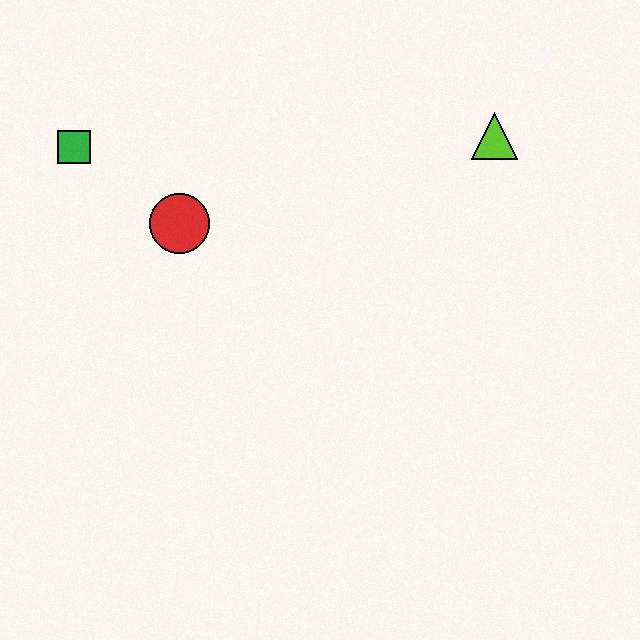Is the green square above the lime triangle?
No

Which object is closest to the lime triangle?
The red circle is closest to the lime triangle.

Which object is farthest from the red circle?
The lime triangle is farthest from the red circle.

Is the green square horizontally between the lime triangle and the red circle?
No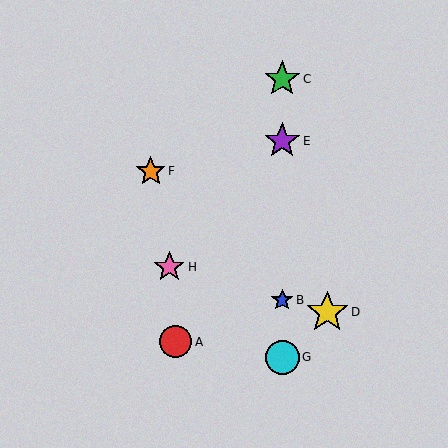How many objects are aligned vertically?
4 objects (B, C, E, G) are aligned vertically.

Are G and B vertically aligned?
Yes, both are at x≈282.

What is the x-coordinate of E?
Object E is at x≈282.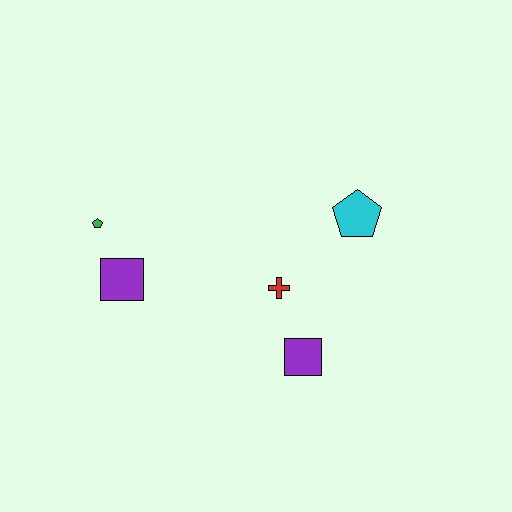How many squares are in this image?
There are 2 squares.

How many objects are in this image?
There are 5 objects.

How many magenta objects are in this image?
There are no magenta objects.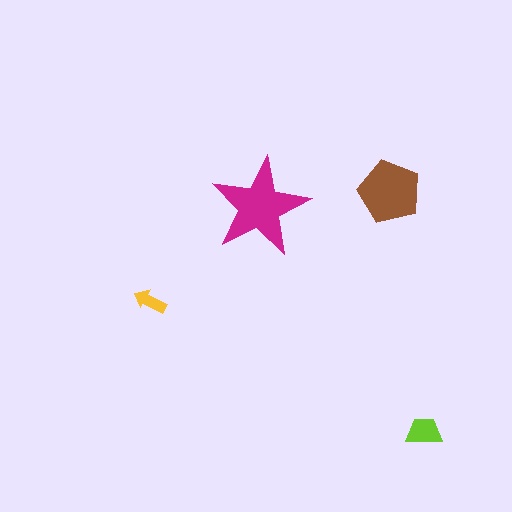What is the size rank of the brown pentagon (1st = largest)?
2nd.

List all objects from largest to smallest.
The magenta star, the brown pentagon, the lime trapezoid, the yellow arrow.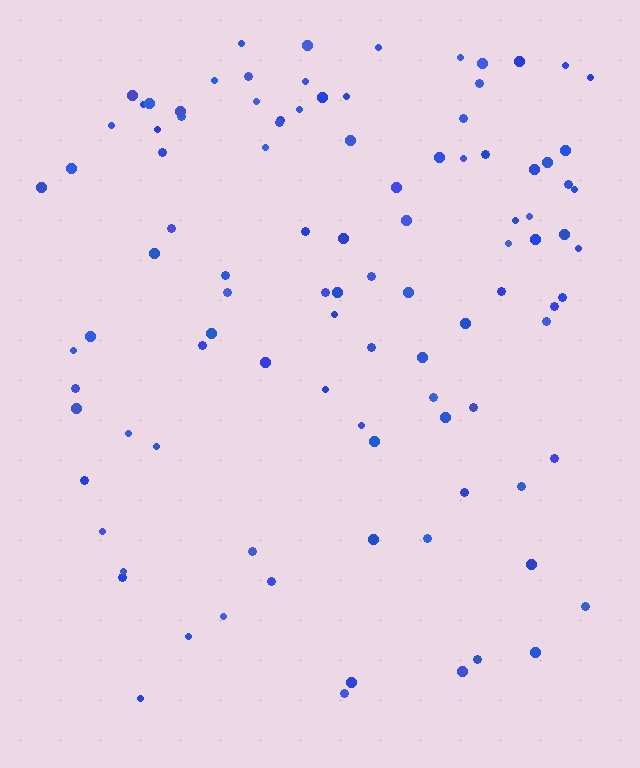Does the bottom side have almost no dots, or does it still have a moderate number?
Still a moderate number, just noticeably fewer than the top.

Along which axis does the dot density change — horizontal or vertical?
Vertical.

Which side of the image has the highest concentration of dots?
The top.